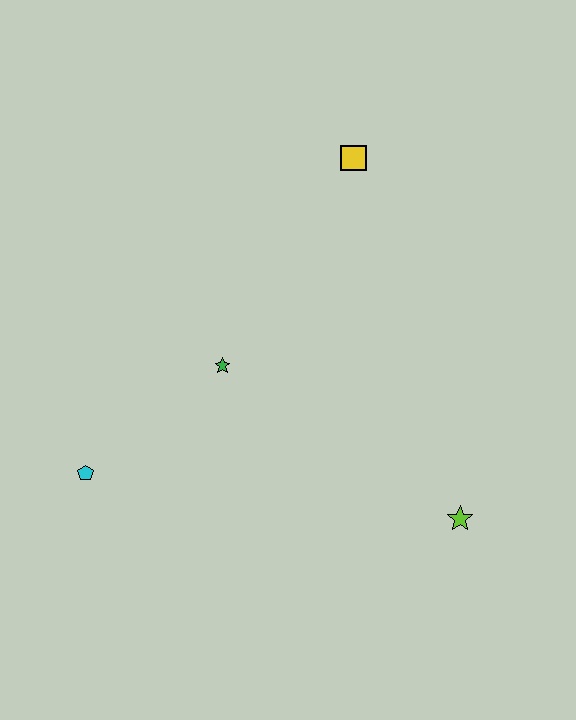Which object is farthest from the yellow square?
The cyan pentagon is farthest from the yellow square.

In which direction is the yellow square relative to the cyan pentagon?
The yellow square is above the cyan pentagon.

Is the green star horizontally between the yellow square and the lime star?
No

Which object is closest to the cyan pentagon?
The green star is closest to the cyan pentagon.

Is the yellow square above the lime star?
Yes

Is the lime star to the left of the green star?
No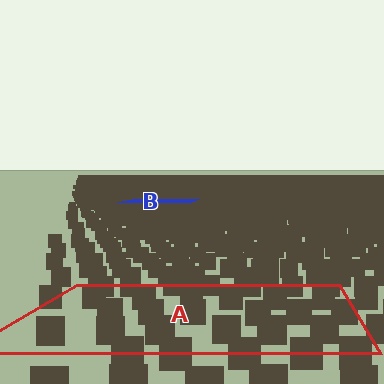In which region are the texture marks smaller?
The texture marks are smaller in region B, because it is farther away.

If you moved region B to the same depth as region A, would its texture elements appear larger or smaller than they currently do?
They would appear larger. At a closer depth, the same texture elements are projected at a bigger on-screen size.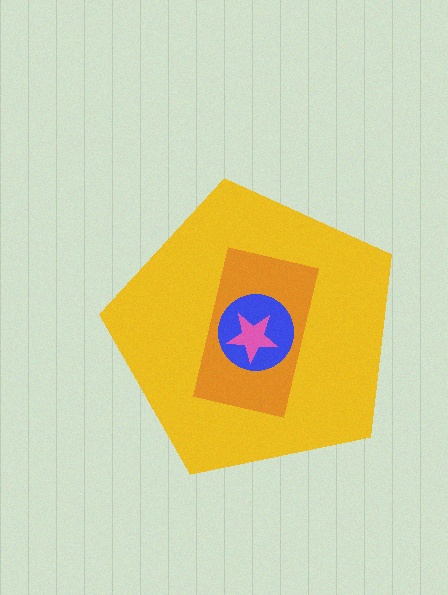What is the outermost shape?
The yellow pentagon.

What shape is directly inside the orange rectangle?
The blue circle.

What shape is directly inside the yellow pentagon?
The orange rectangle.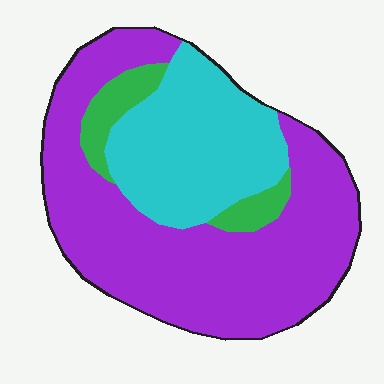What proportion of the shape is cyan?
Cyan takes up about one third (1/3) of the shape.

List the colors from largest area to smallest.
From largest to smallest: purple, cyan, green.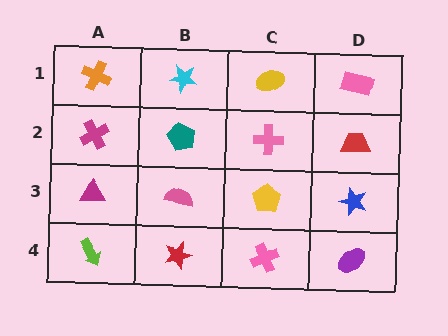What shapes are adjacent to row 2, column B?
A cyan star (row 1, column B), a pink semicircle (row 3, column B), a magenta cross (row 2, column A), a pink cross (row 2, column C).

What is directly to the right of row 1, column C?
A pink rectangle.